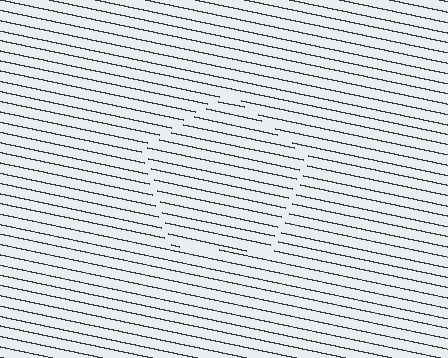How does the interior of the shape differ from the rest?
The interior of the shape contains the same grating, shifted by half a period — the contour is defined by the phase discontinuity where line-ends from the inner and outer gratings abut.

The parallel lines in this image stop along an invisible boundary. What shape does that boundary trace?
An illusory pentagon. The interior of the shape contains the same grating, shifted by half a period — the contour is defined by the phase discontinuity where line-ends from the inner and outer gratings abut.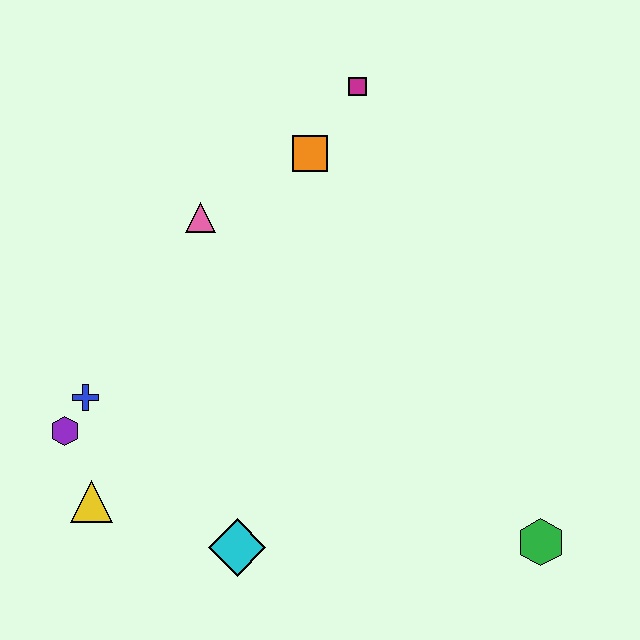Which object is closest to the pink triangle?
The orange square is closest to the pink triangle.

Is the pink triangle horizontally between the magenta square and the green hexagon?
No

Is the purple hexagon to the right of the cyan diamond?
No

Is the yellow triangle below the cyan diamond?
No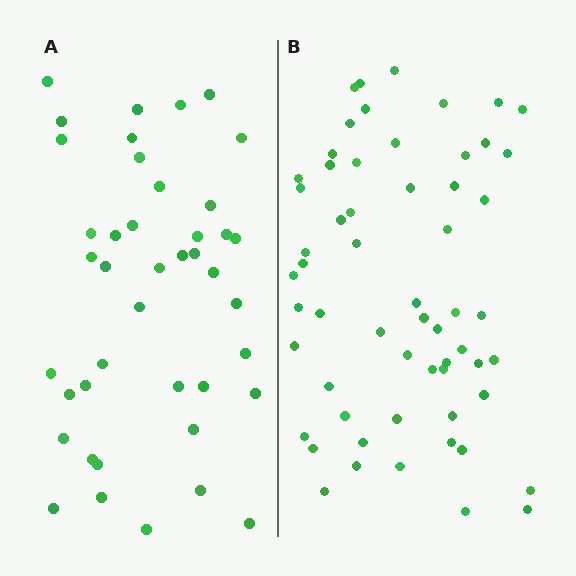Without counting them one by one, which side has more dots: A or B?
Region B (the right region) has more dots.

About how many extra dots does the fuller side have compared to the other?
Region B has approximately 15 more dots than region A.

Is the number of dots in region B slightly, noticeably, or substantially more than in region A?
Region B has noticeably more, but not dramatically so. The ratio is roughly 1.4 to 1.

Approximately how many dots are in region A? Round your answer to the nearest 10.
About 40 dots. (The exact count is 42, which rounds to 40.)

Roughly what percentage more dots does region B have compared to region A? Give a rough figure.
About 40% more.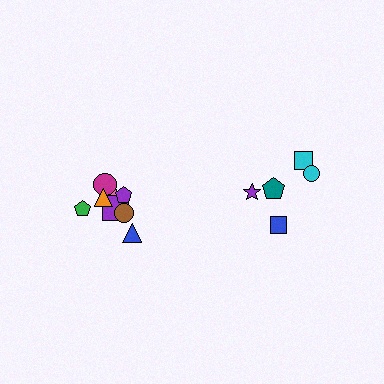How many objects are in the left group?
There are 8 objects.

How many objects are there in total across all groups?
There are 13 objects.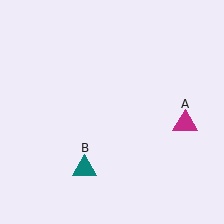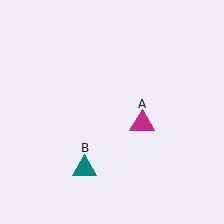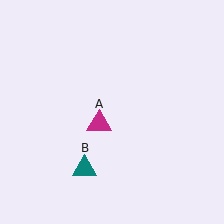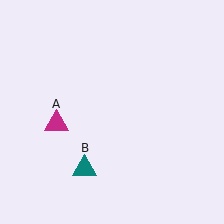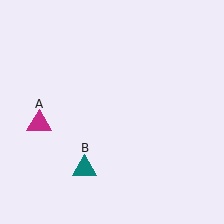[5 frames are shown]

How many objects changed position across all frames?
1 object changed position: magenta triangle (object A).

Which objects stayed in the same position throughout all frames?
Teal triangle (object B) remained stationary.